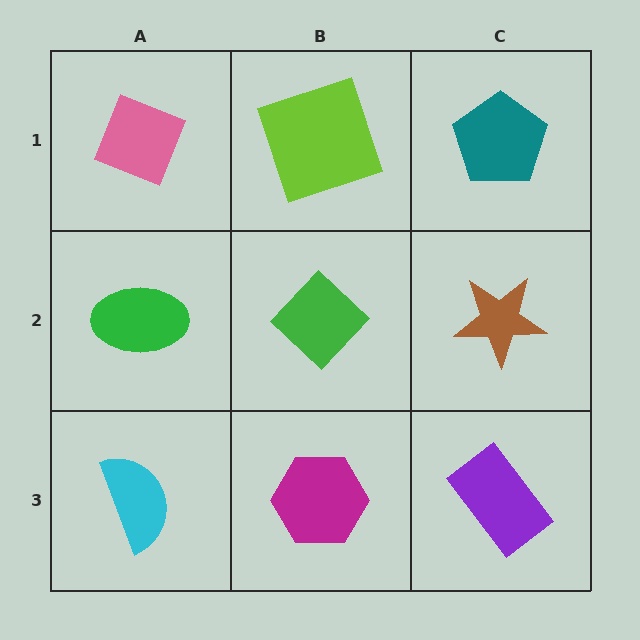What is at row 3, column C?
A purple rectangle.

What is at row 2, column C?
A brown star.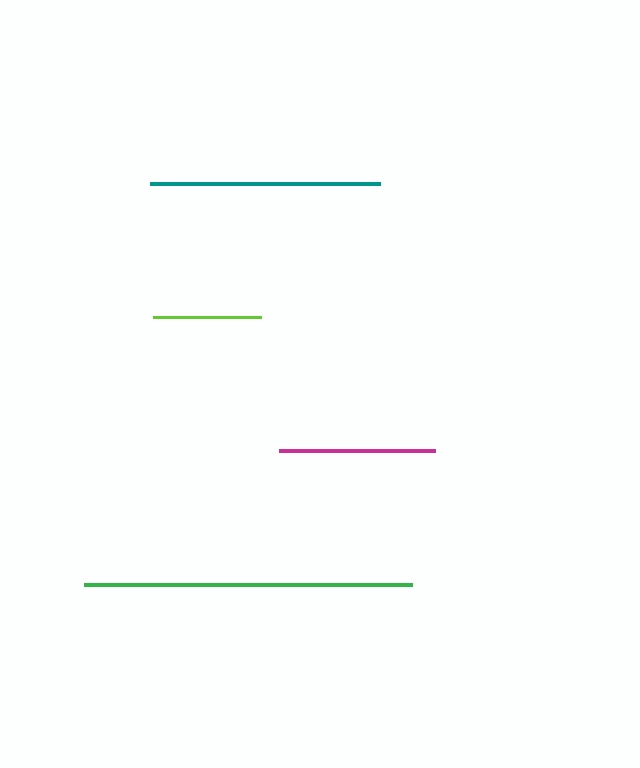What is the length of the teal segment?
The teal segment is approximately 231 pixels long.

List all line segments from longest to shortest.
From longest to shortest: green, teal, magenta, lime.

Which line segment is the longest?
The green line is the longest at approximately 328 pixels.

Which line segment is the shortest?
The lime line is the shortest at approximately 108 pixels.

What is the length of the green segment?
The green segment is approximately 328 pixels long.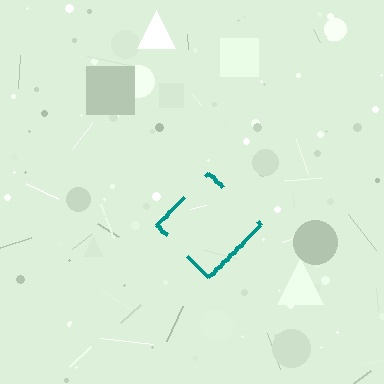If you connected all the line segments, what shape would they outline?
They would outline a diamond.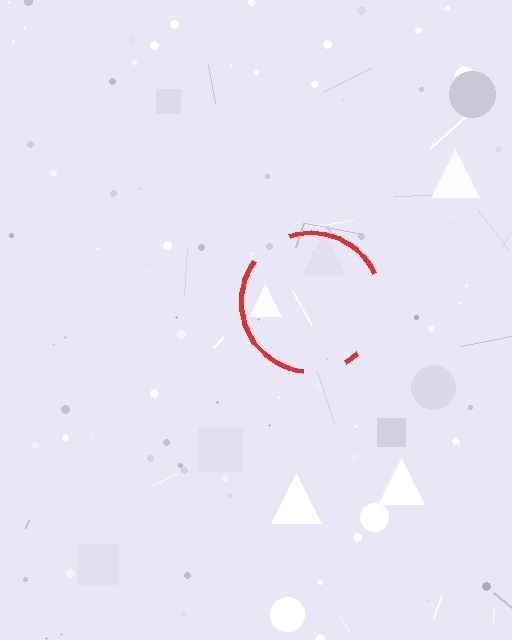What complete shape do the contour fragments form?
The contour fragments form a circle.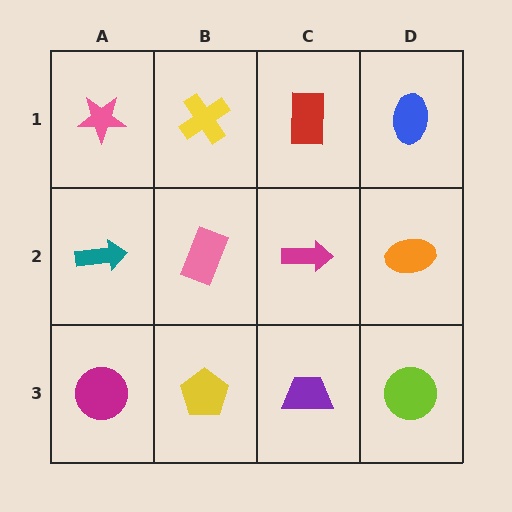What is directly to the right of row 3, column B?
A purple trapezoid.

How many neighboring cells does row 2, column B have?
4.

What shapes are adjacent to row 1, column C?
A magenta arrow (row 2, column C), a yellow cross (row 1, column B), a blue ellipse (row 1, column D).